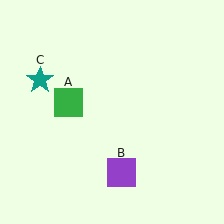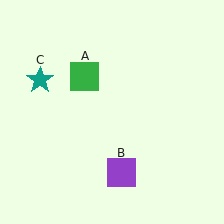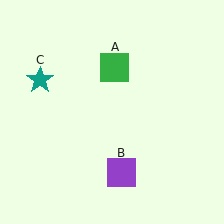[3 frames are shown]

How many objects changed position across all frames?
1 object changed position: green square (object A).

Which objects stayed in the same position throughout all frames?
Purple square (object B) and teal star (object C) remained stationary.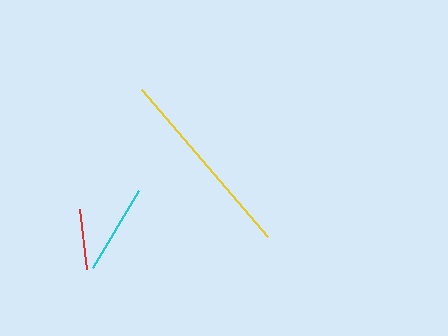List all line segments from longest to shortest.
From longest to shortest: yellow, cyan, red.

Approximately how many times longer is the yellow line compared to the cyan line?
The yellow line is approximately 2.2 times the length of the cyan line.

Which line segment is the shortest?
The red line is the shortest at approximately 61 pixels.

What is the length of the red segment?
The red segment is approximately 61 pixels long.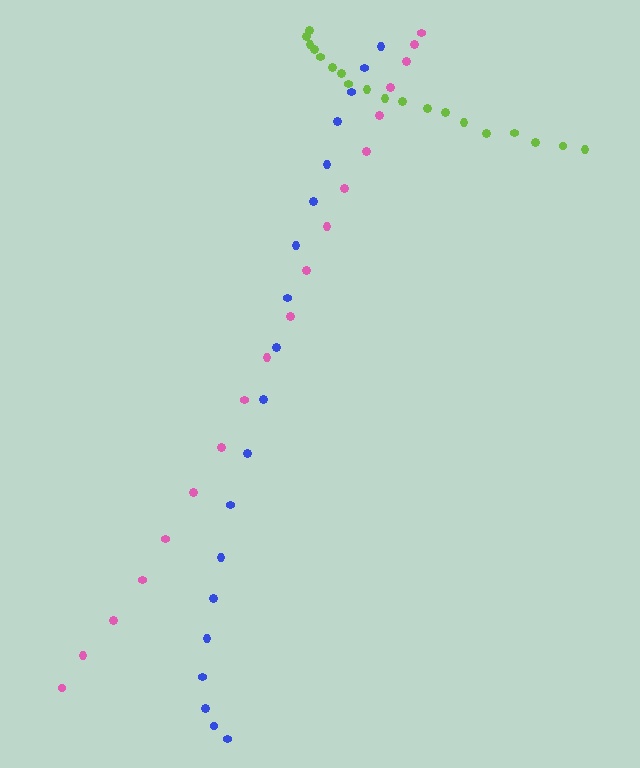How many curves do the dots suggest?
There are 3 distinct paths.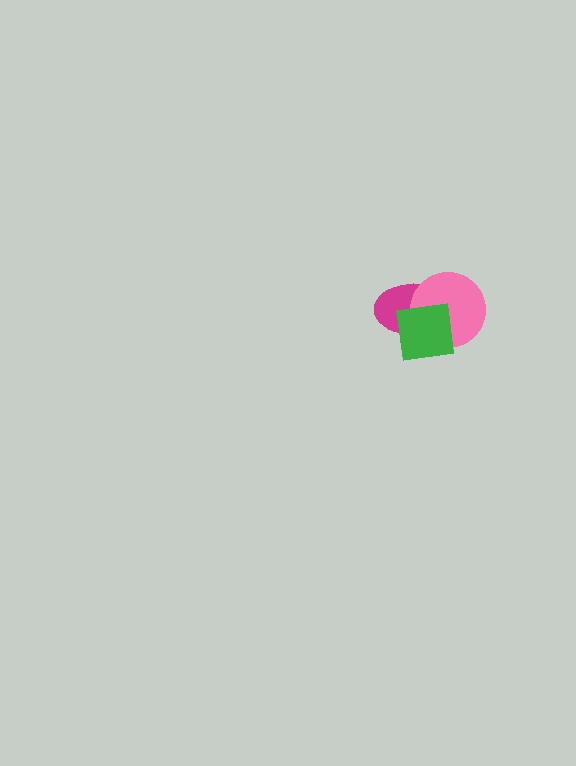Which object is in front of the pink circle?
The green square is in front of the pink circle.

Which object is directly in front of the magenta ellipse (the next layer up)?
The pink circle is directly in front of the magenta ellipse.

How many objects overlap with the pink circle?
2 objects overlap with the pink circle.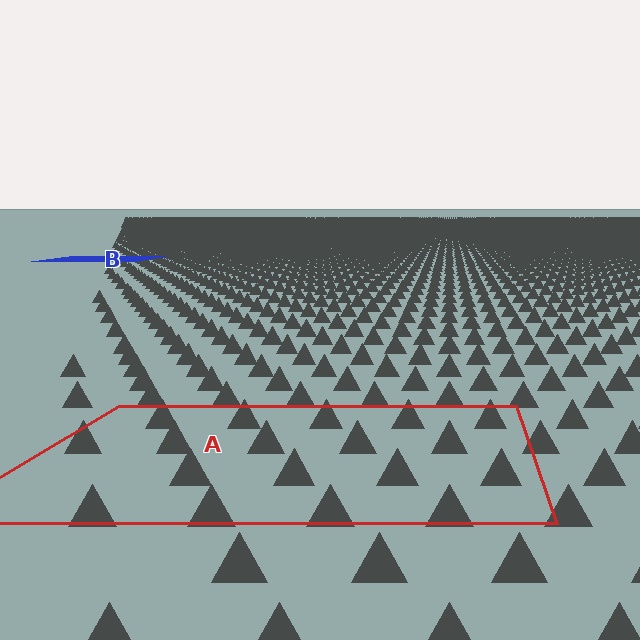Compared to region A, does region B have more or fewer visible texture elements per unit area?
Region B has more texture elements per unit area — they are packed more densely because it is farther away.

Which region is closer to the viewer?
Region A is closer. The texture elements there are larger and more spread out.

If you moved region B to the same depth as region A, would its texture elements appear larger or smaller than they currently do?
They would appear larger. At a closer depth, the same texture elements are projected at a bigger on-screen size.